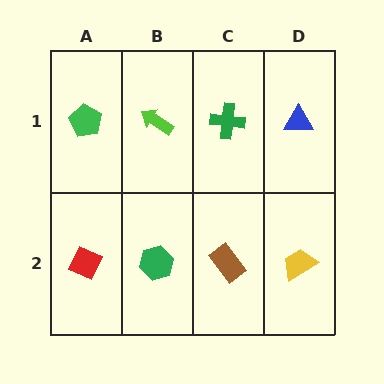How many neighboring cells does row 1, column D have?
2.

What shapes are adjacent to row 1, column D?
A yellow trapezoid (row 2, column D), a green cross (row 1, column C).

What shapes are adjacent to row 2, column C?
A green cross (row 1, column C), a green hexagon (row 2, column B), a yellow trapezoid (row 2, column D).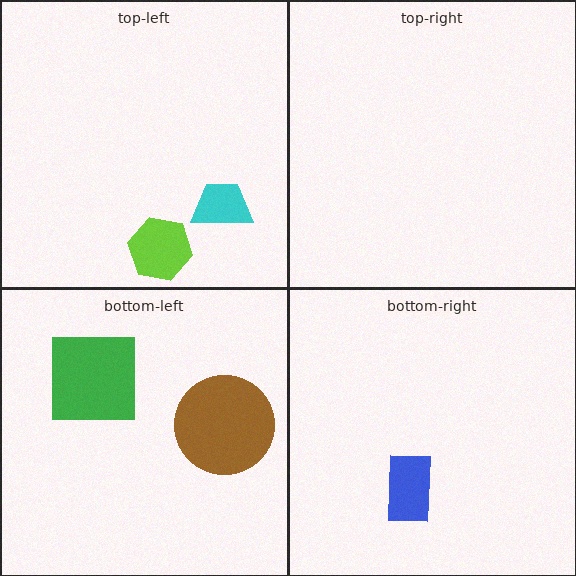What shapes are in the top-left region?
The lime hexagon, the cyan trapezoid.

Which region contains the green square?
The bottom-left region.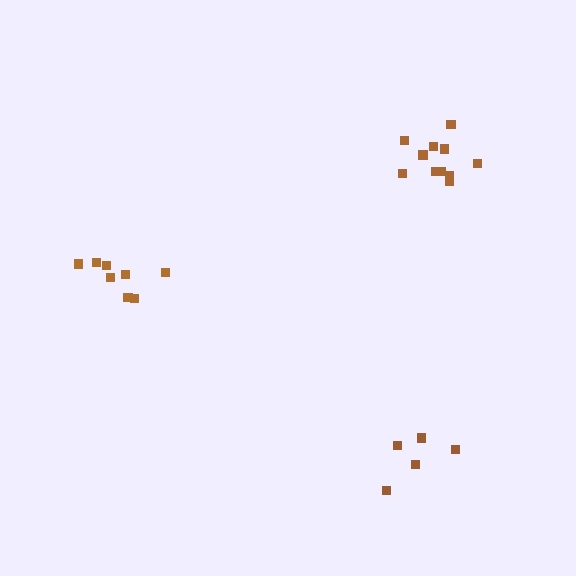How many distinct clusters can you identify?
There are 3 distinct clusters.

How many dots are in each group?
Group 1: 11 dots, Group 2: 8 dots, Group 3: 5 dots (24 total).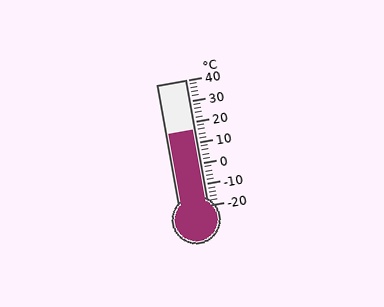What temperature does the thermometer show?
The thermometer shows approximately 16°C.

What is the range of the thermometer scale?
The thermometer scale ranges from -20°C to 40°C.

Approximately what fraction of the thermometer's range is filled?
The thermometer is filled to approximately 60% of its range.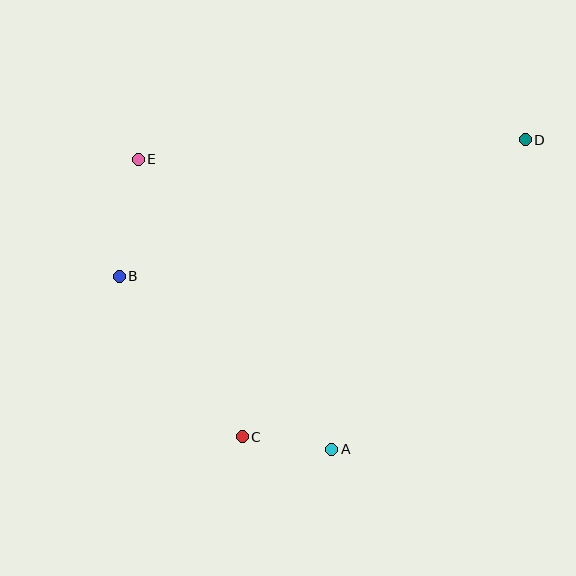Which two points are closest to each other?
Points A and C are closest to each other.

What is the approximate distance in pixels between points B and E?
The distance between B and E is approximately 119 pixels.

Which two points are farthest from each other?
Points B and D are farthest from each other.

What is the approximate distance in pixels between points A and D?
The distance between A and D is approximately 365 pixels.